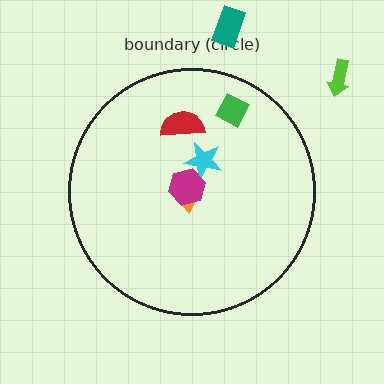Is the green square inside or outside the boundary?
Inside.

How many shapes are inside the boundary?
5 inside, 2 outside.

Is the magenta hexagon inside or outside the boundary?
Inside.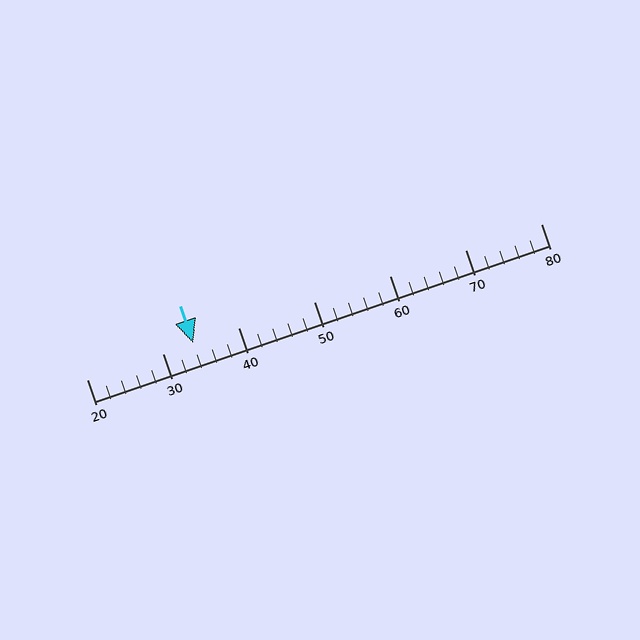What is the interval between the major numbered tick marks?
The major tick marks are spaced 10 units apart.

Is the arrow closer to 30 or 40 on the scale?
The arrow is closer to 30.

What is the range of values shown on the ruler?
The ruler shows values from 20 to 80.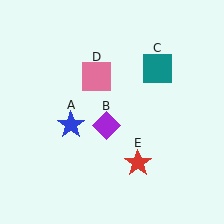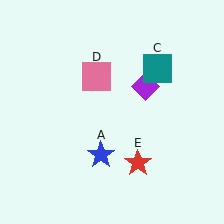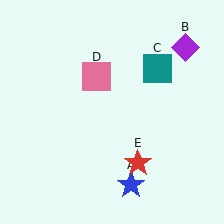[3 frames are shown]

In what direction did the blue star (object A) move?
The blue star (object A) moved down and to the right.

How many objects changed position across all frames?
2 objects changed position: blue star (object A), purple diamond (object B).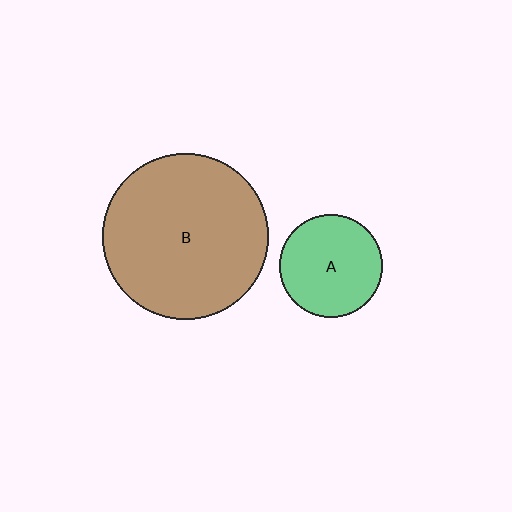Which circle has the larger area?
Circle B (brown).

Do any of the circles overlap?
No, none of the circles overlap.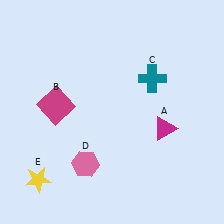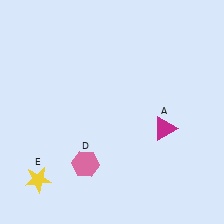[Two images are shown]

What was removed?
The magenta square (B), the teal cross (C) were removed in Image 2.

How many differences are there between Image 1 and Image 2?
There are 2 differences between the two images.